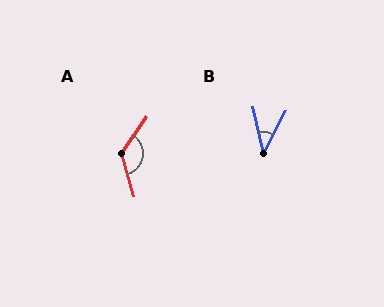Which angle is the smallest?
B, at approximately 41 degrees.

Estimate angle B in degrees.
Approximately 41 degrees.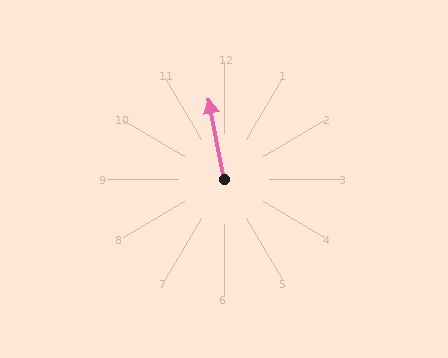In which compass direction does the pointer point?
North.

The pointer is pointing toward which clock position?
Roughly 12 o'clock.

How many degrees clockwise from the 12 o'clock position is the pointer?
Approximately 349 degrees.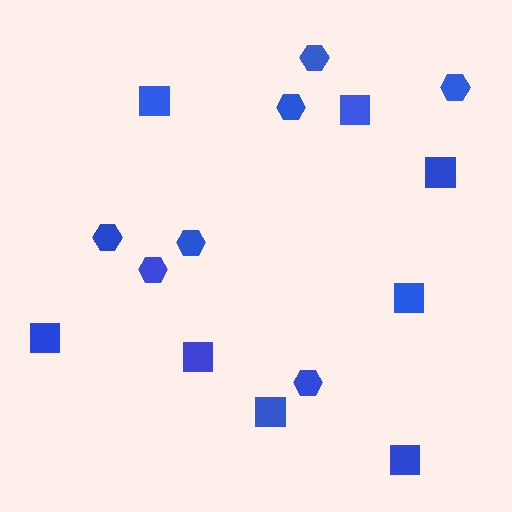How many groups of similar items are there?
There are 2 groups: one group of squares (8) and one group of hexagons (7).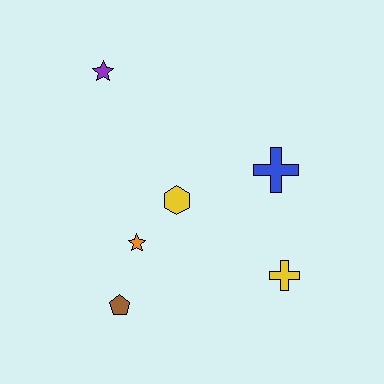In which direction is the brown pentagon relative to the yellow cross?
The brown pentagon is to the left of the yellow cross.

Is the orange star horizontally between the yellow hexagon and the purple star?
Yes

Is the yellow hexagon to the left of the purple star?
No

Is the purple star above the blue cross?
Yes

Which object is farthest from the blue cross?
The brown pentagon is farthest from the blue cross.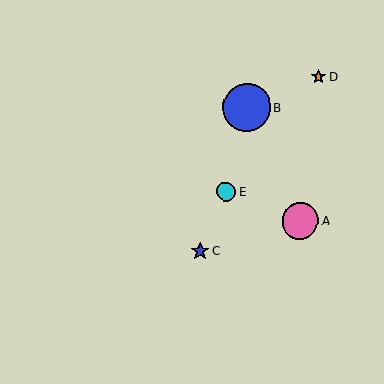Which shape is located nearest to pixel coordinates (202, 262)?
The blue star (labeled C) at (200, 251) is nearest to that location.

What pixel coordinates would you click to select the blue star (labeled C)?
Click at (200, 251) to select the blue star C.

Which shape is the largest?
The blue circle (labeled B) is the largest.